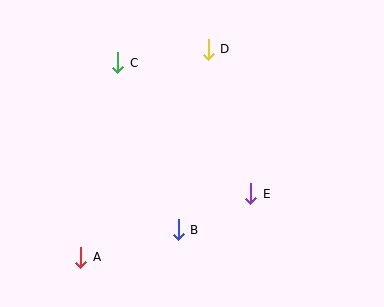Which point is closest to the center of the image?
Point E at (251, 194) is closest to the center.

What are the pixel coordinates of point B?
Point B is at (178, 230).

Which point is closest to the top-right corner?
Point D is closest to the top-right corner.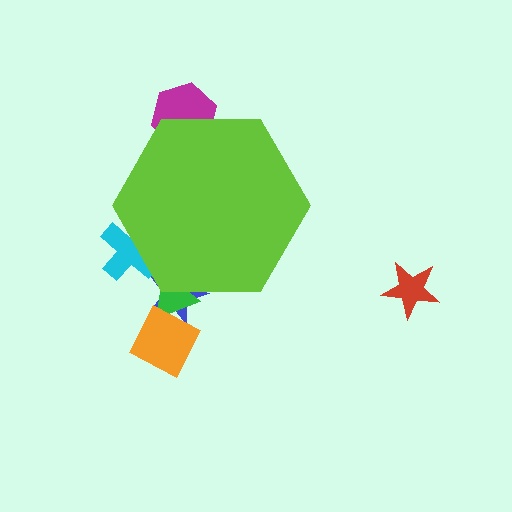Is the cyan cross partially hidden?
Yes, the cyan cross is partially hidden behind the lime hexagon.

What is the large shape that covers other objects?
A lime hexagon.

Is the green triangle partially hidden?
Yes, the green triangle is partially hidden behind the lime hexagon.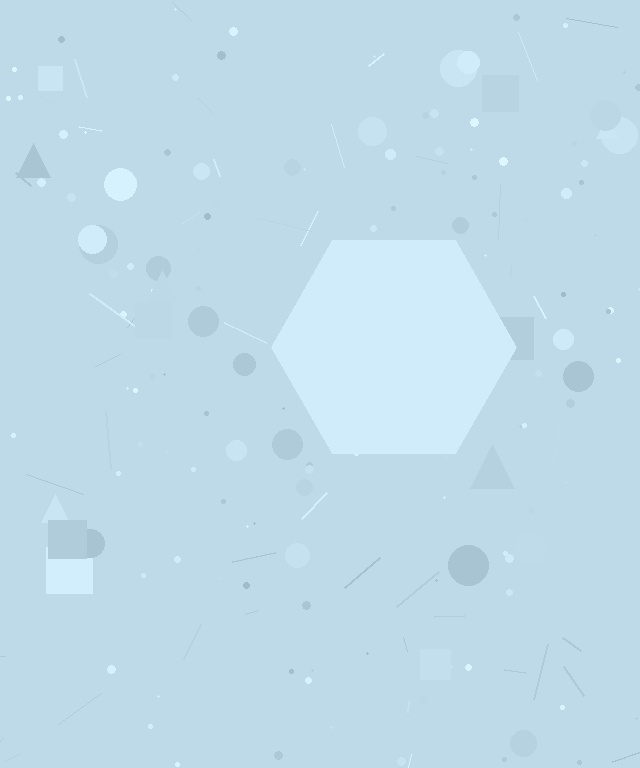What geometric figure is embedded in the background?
A hexagon is embedded in the background.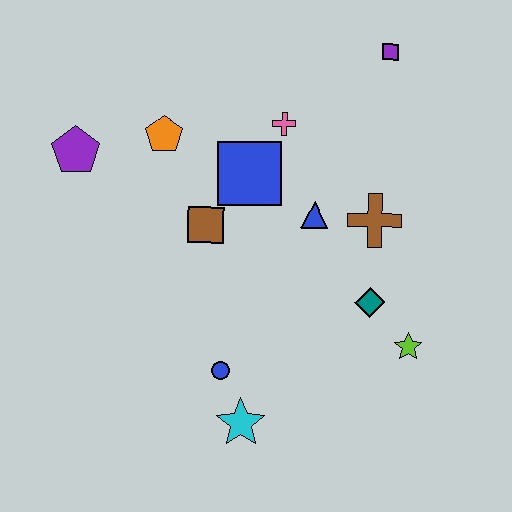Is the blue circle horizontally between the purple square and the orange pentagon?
Yes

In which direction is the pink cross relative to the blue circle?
The pink cross is above the blue circle.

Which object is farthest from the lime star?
The purple pentagon is farthest from the lime star.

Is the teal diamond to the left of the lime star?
Yes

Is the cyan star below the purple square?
Yes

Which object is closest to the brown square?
The blue square is closest to the brown square.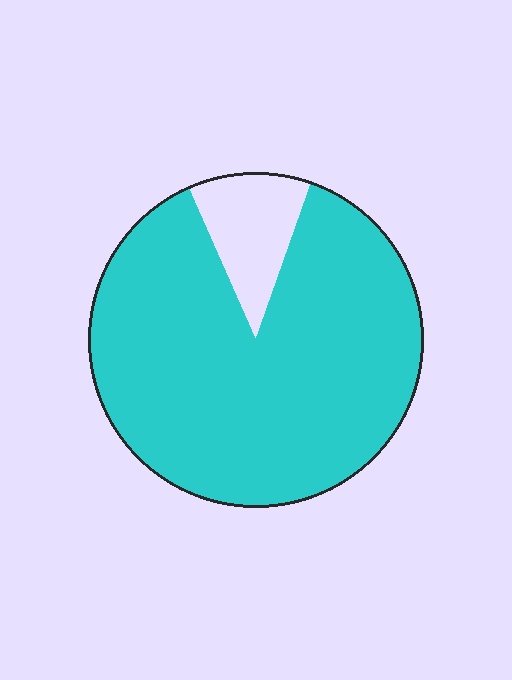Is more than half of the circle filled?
Yes.